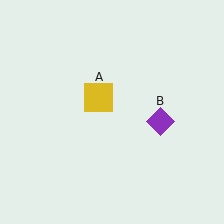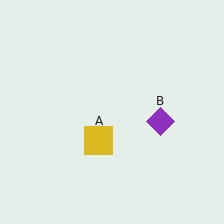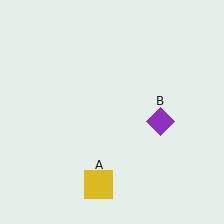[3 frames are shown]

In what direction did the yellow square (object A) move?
The yellow square (object A) moved down.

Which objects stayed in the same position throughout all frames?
Purple diamond (object B) remained stationary.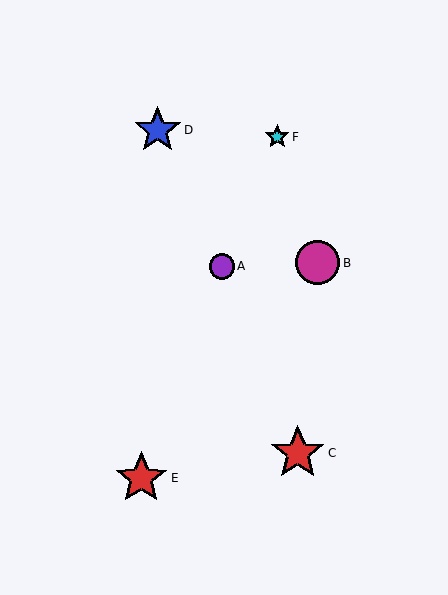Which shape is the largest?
The red star (labeled C) is the largest.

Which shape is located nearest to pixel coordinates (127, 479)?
The red star (labeled E) at (141, 478) is nearest to that location.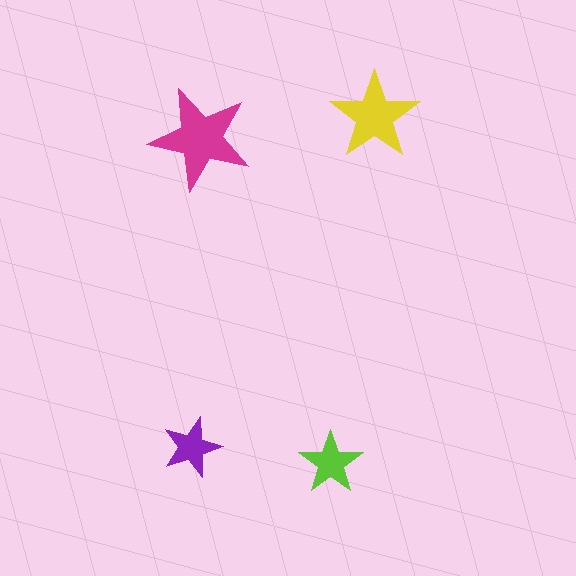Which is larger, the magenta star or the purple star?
The magenta one.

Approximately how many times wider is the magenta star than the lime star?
About 1.5 times wider.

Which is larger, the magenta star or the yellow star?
The magenta one.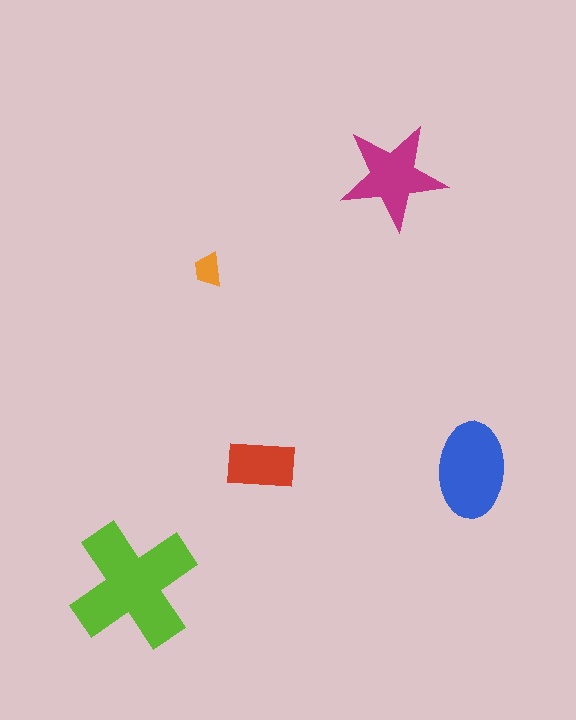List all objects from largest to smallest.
The lime cross, the blue ellipse, the magenta star, the red rectangle, the orange trapezoid.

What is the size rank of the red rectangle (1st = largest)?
4th.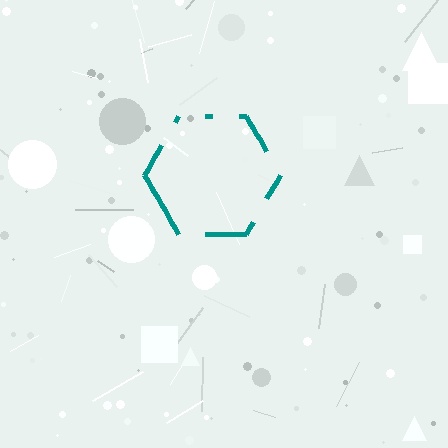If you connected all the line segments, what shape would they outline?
They would outline a hexagon.